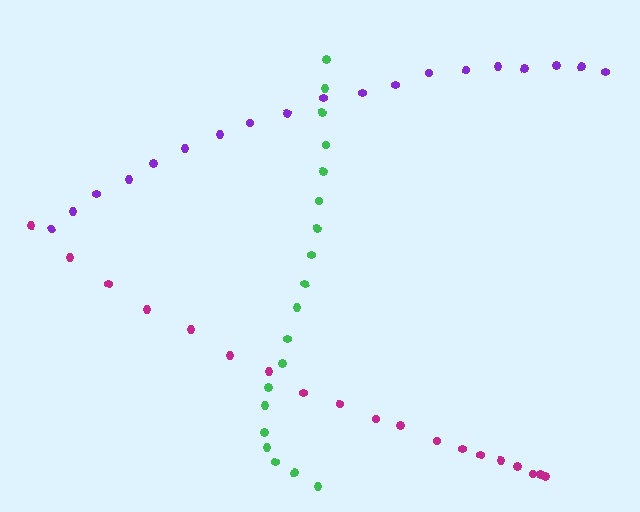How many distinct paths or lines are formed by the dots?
There are 3 distinct paths.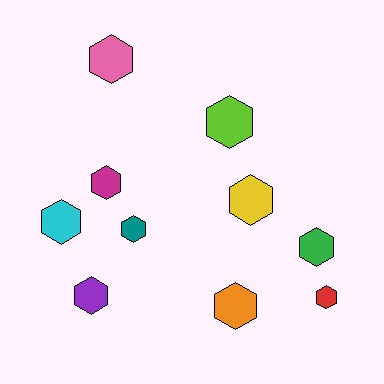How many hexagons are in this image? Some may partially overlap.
There are 10 hexagons.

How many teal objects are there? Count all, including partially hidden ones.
There is 1 teal object.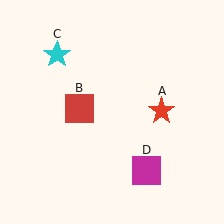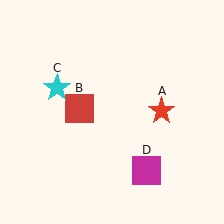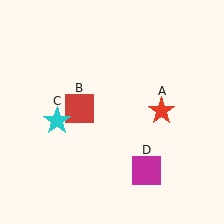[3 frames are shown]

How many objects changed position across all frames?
1 object changed position: cyan star (object C).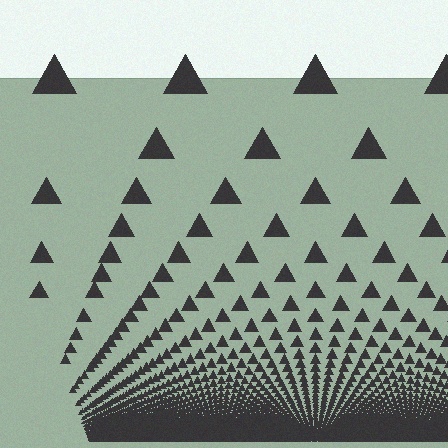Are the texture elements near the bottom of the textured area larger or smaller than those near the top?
Smaller. The gradient is inverted — elements near the bottom are smaller and denser.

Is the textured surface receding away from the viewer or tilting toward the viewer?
The surface appears to tilt toward the viewer. Texture elements get larger and sparser toward the top.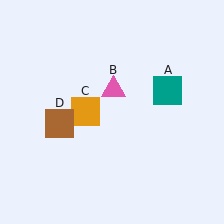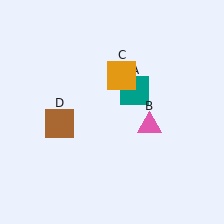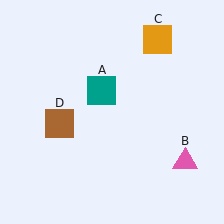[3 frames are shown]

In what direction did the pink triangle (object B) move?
The pink triangle (object B) moved down and to the right.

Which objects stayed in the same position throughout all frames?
Brown square (object D) remained stationary.